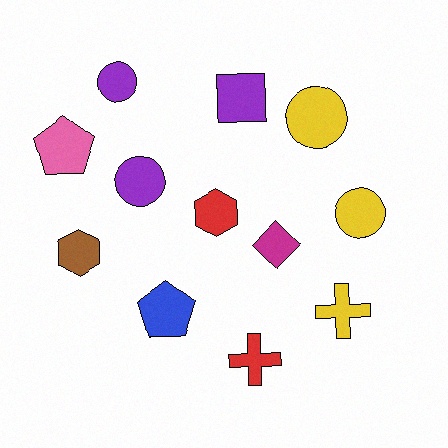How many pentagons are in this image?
There are 2 pentagons.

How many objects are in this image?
There are 12 objects.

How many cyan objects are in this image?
There are no cyan objects.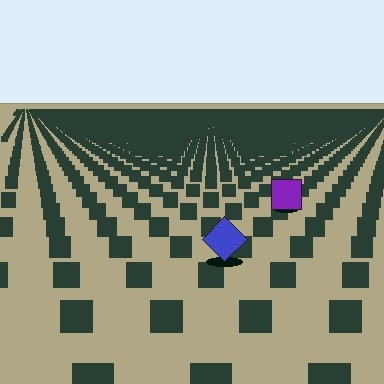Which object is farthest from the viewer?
The purple square is farthest from the viewer. It appears smaller and the ground texture around it is denser.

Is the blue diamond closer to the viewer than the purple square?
Yes. The blue diamond is closer — you can tell from the texture gradient: the ground texture is coarser near it.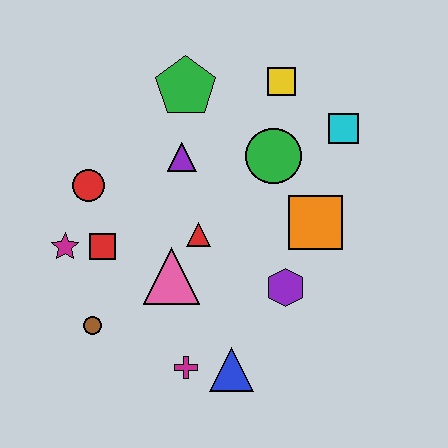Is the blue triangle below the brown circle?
Yes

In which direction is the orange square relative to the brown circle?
The orange square is to the right of the brown circle.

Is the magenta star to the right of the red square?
No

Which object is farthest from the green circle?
The brown circle is farthest from the green circle.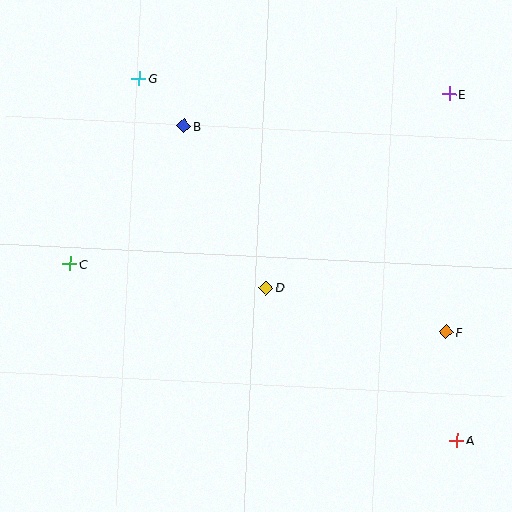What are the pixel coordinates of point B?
Point B is at (184, 126).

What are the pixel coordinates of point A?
Point A is at (457, 440).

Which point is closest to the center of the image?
Point D at (266, 288) is closest to the center.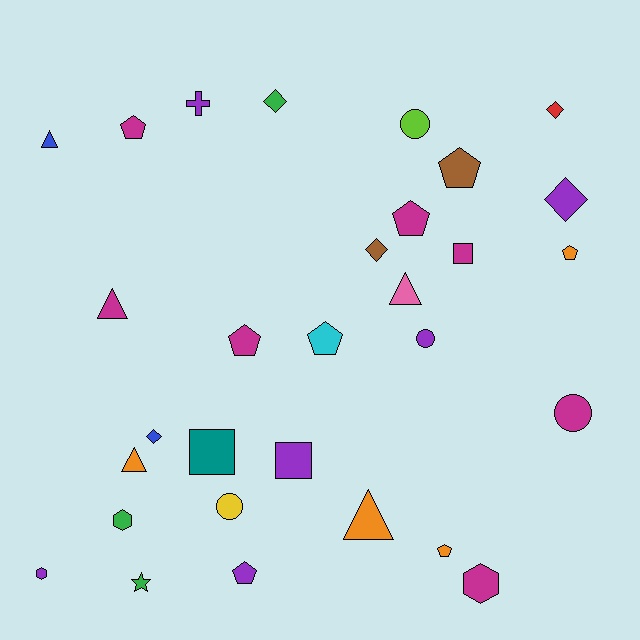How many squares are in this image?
There are 3 squares.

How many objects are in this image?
There are 30 objects.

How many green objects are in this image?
There are 3 green objects.